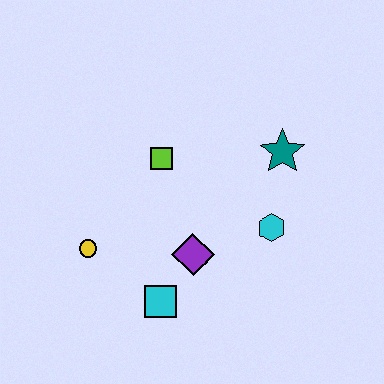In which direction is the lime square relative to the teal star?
The lime square is to the left of the teal star.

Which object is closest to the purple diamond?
The cyan square is closest to the purple diamond.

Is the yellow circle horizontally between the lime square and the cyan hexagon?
No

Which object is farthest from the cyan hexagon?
The yellow circle is farthest from the cyan hexagon.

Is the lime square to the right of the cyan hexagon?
No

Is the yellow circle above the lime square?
No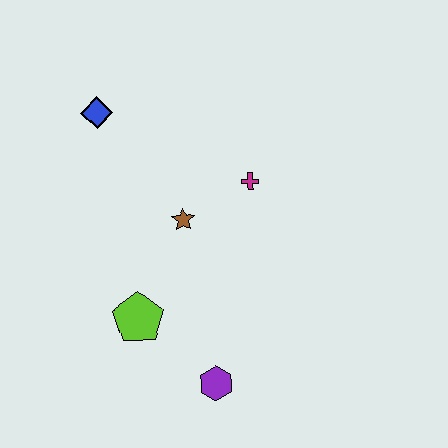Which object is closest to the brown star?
The magenta cross is closest to the brown star.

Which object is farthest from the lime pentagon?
The blue diamond is farthest from the lime pentagon.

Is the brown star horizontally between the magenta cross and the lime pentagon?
Yes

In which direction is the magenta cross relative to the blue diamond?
The magenta cross is to the right of the blue diamond.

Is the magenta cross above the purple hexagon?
Yes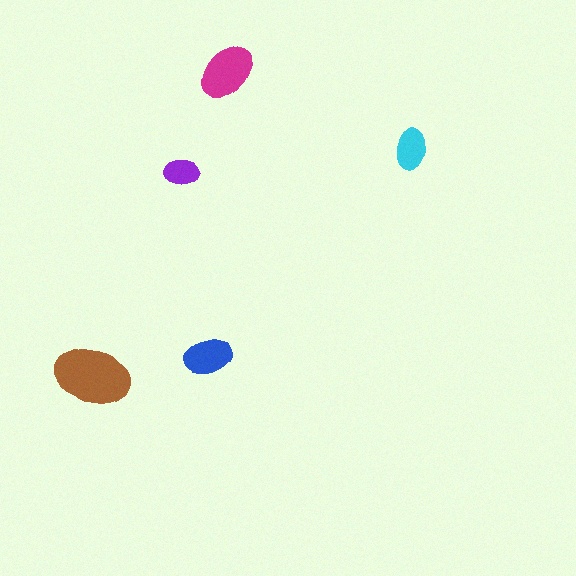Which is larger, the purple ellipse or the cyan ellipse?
The cyan one.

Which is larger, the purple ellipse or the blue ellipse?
The blue one.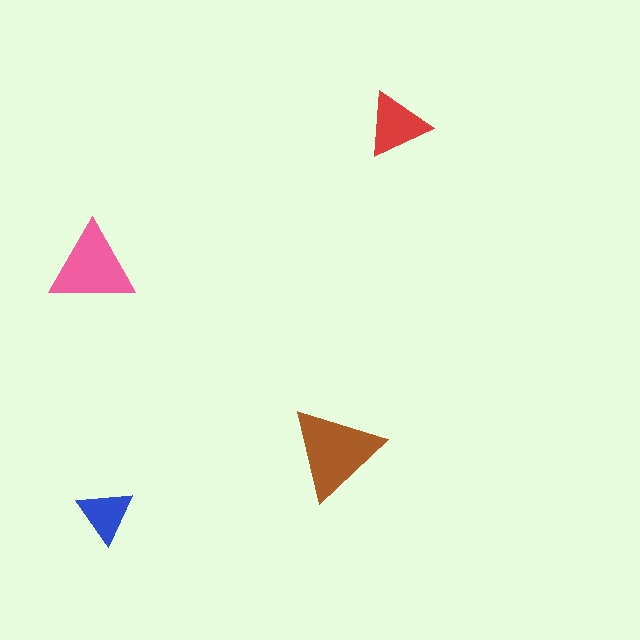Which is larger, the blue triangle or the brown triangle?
The brown one.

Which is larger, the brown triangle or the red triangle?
The brown one.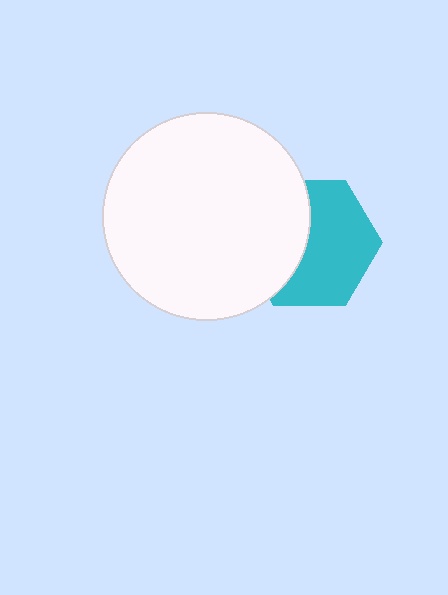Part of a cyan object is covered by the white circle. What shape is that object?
It is a hexagon.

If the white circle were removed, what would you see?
You would see the complete cyan hexagon.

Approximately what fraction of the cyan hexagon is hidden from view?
Roughly 41% of the cyan hexagon is hidden behind the white circle.